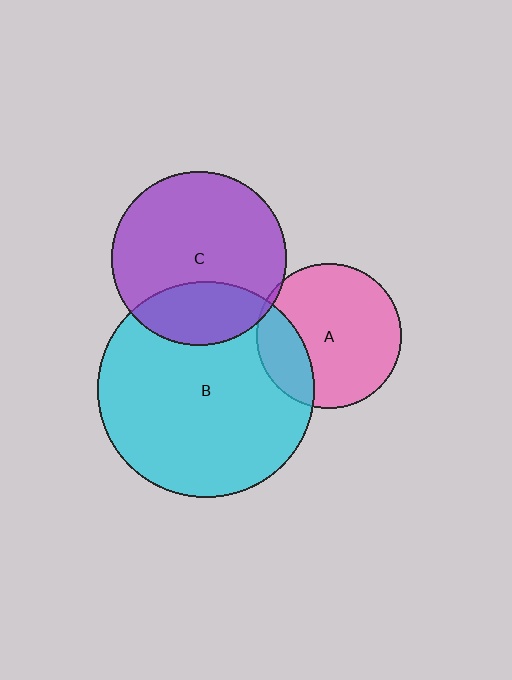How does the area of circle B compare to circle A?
Approximately 2.2 times.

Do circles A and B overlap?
Yes.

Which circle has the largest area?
Circle B (cyan).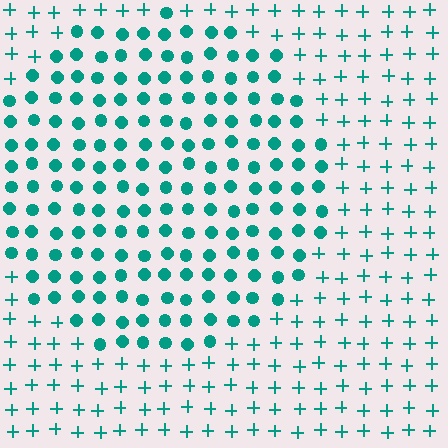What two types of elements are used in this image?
The image uses circles inside the circle region and plus signs outside it.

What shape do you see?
I see a circle.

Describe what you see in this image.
The image is filled with small teal elements arranged in a uniform grid. A circle-shaped region contains circles, while the surrounding area contains plus signs. The boundary is defined purely by the change in element shape.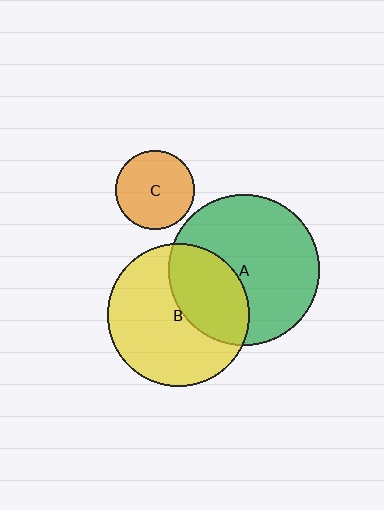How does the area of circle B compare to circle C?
Approximately 3.2 times.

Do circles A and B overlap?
Yes.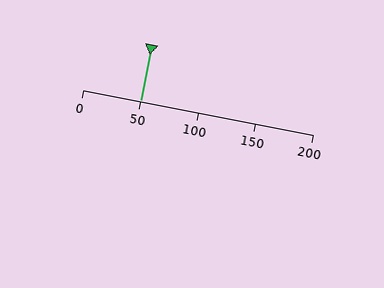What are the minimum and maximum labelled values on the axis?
The axis runs from 0 to 200.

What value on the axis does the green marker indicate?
The marker indicates approximately 50.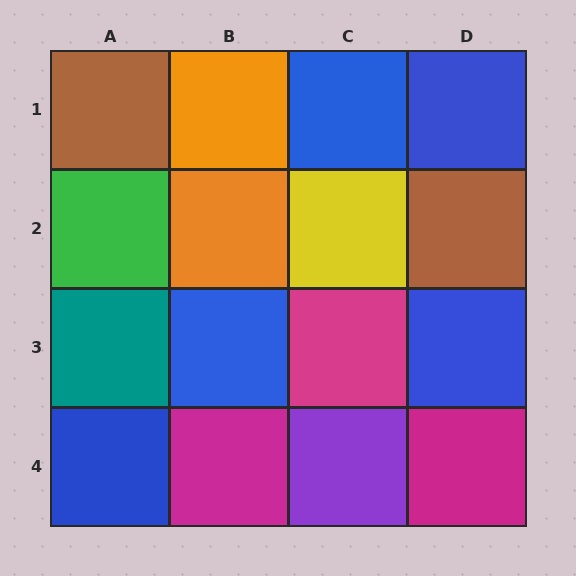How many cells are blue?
5 cells are blue.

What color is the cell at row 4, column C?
Purple.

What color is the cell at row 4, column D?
Magenta.